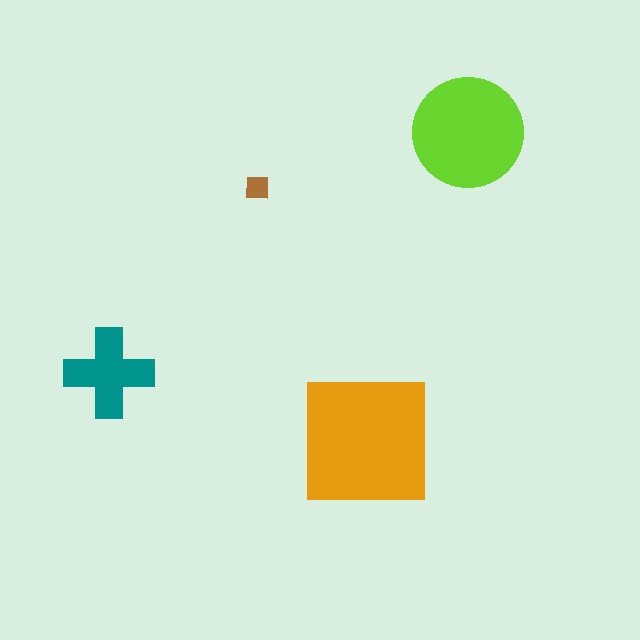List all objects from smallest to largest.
The brown square, the teal cross, the lime circle, the orange square.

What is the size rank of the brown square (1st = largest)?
4th.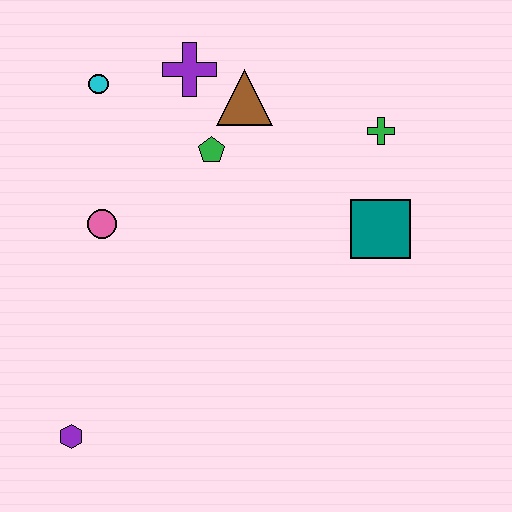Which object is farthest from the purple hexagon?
The green cross is farthest from the purple hexagon.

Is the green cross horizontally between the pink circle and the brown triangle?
No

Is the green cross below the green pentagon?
No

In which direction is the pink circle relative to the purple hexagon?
The pink circle is above the purple hexagon.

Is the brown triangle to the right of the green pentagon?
Yes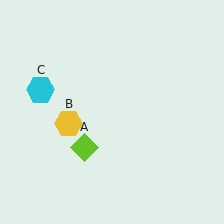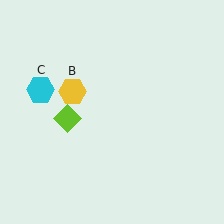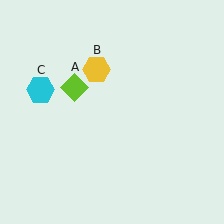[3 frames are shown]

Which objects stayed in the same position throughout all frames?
Cyan hexagon (object C) remained stationary.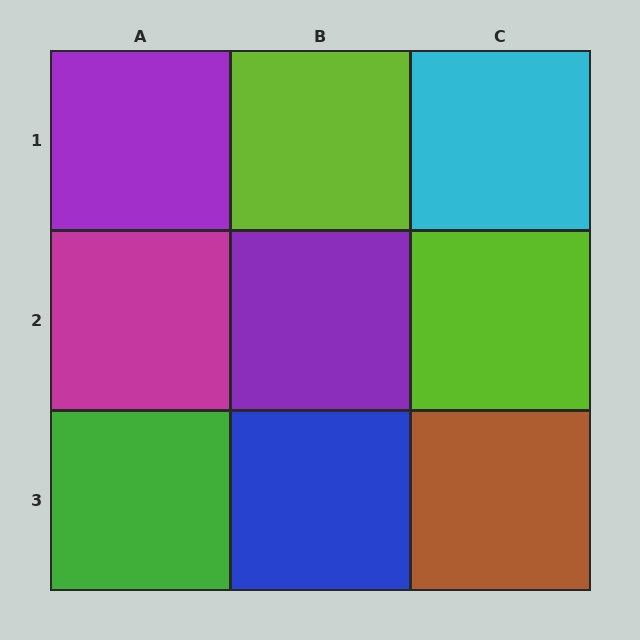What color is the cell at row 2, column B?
Purple.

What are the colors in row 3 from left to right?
Green, blue, brown.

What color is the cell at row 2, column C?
Lime.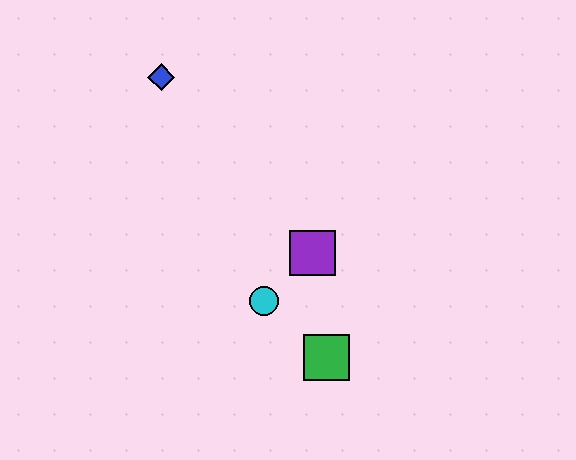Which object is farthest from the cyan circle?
The blue diamond is farthest from the cyan circle.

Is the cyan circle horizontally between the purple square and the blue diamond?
Yes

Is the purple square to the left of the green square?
Yes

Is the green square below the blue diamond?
Yes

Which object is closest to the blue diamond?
The purple square is closest to the blue diamond.